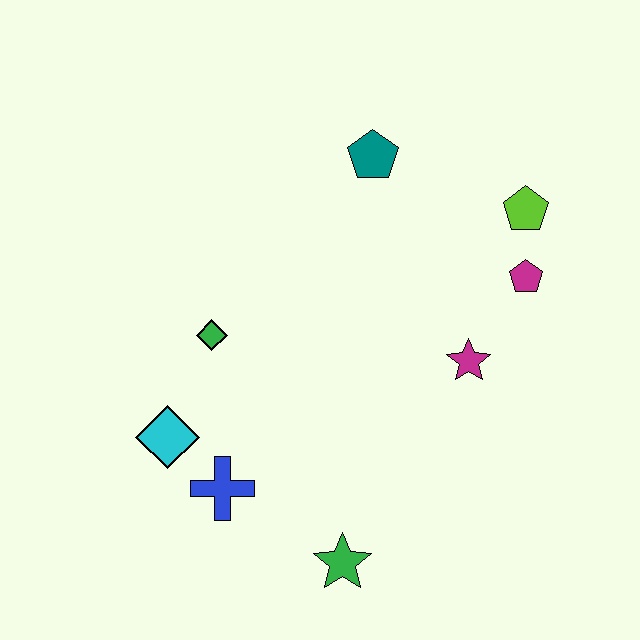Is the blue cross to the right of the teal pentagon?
No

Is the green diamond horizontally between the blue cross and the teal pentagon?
No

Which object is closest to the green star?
The blue cross is closest to the green star.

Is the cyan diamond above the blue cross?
Yes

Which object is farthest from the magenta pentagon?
The cyan diamond is farthest from the magenta pentagon.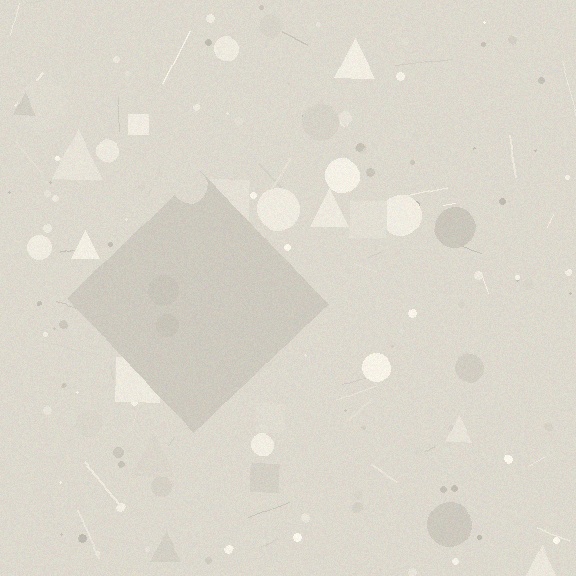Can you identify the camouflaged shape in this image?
The camouflaged shape is a diamond.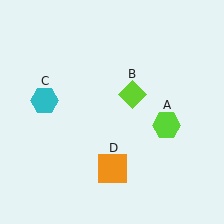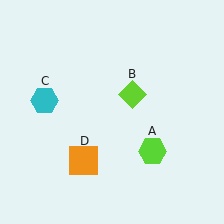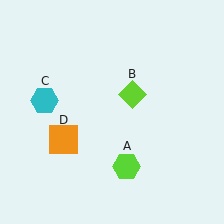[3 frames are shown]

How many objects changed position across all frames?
2 objects changed position: lime hexagon (object A), orange square (object D).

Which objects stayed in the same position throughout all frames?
Lime diamond (object B) and cyan hexagon (object C) remained stationary.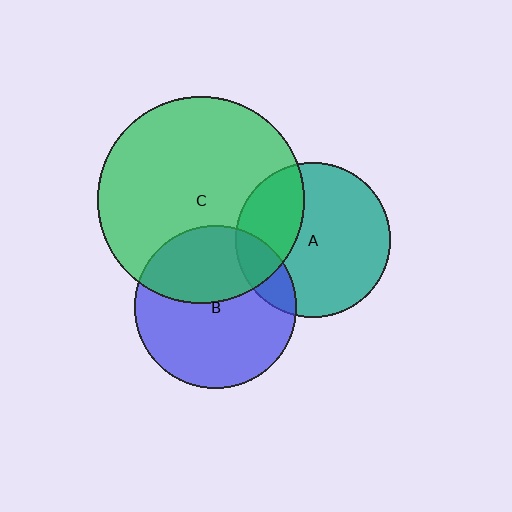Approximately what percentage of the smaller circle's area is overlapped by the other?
Approximately 15%.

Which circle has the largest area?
Circle C (green).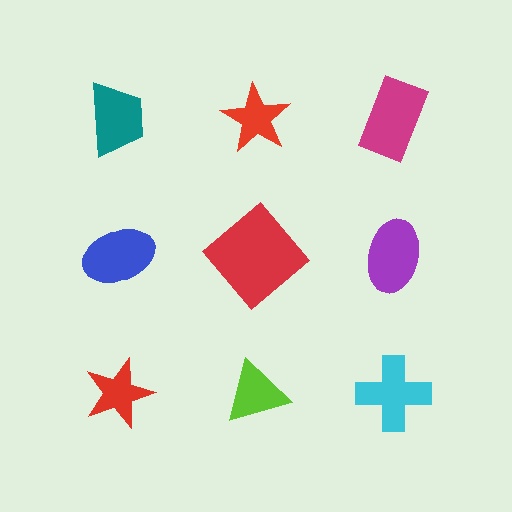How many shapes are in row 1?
3 shapes.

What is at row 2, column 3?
A purple ellipse.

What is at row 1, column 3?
A magenta rectangle.